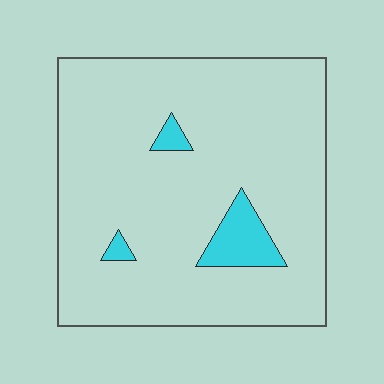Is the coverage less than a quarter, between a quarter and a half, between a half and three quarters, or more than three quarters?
Less than a quarter.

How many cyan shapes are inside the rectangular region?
3.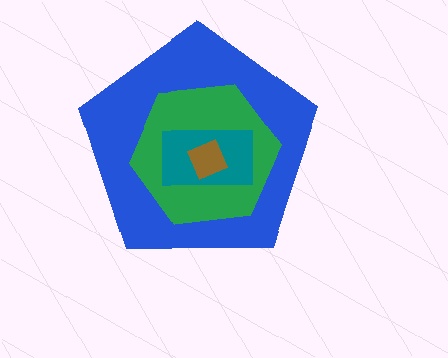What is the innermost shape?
The brown diamond.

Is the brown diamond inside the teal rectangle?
Yes.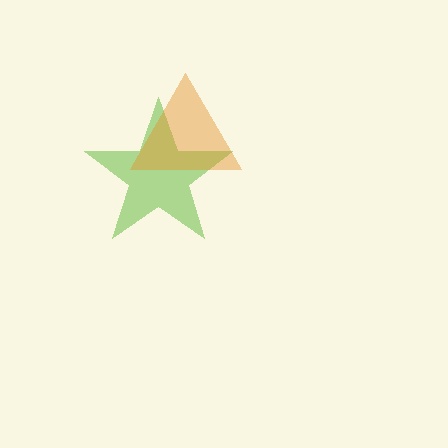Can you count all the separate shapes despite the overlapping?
Yes, there are 2 separate shapes.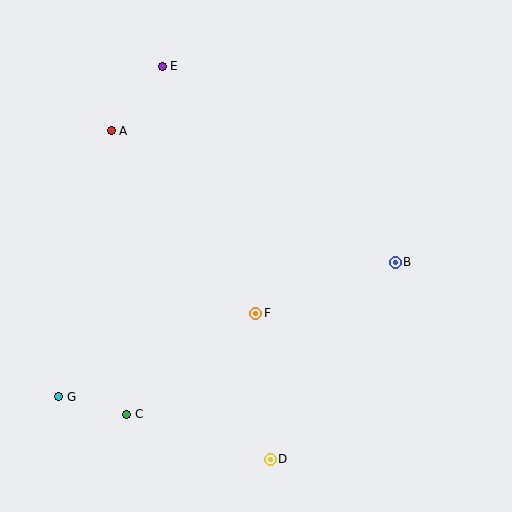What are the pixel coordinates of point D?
Point D is at (270, 459).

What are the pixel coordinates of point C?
Point C is at (127, 414).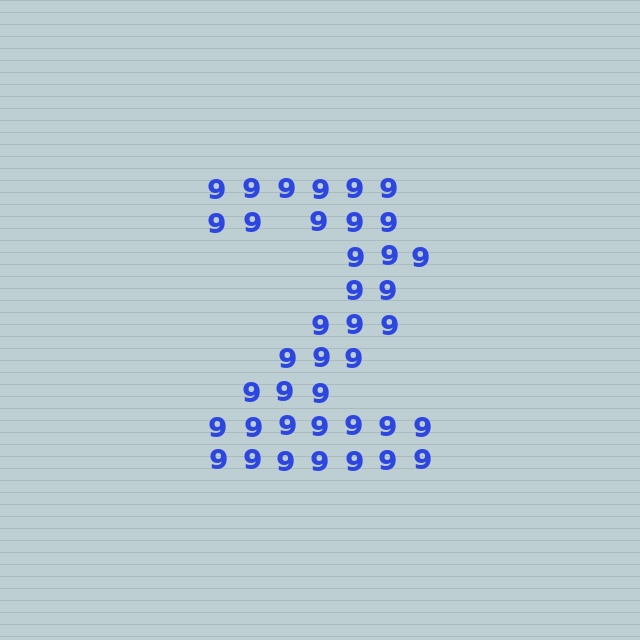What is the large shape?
The large shape is the digit 2.